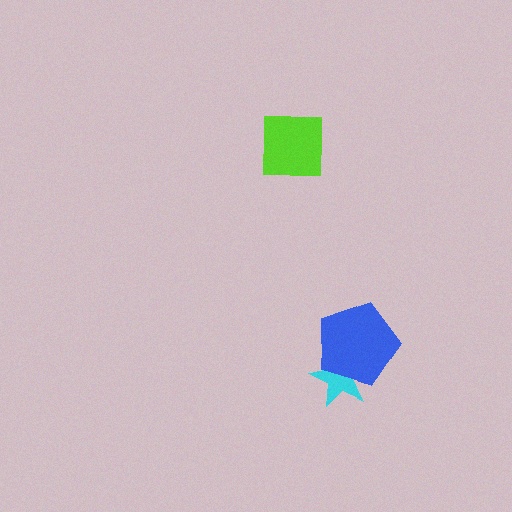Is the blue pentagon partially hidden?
No, no other shape covers it.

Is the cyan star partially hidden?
Yes, it is partially covered by another shape.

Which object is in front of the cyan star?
The blue pentagon is in front of the cyan star.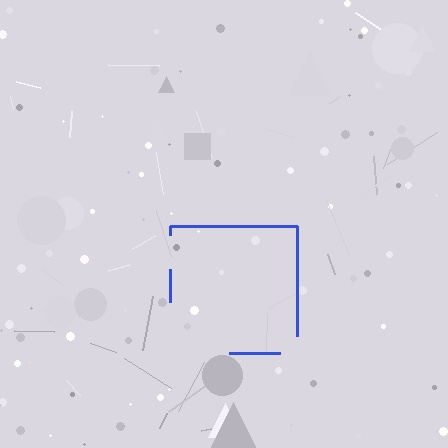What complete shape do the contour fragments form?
The contour fragments form a square.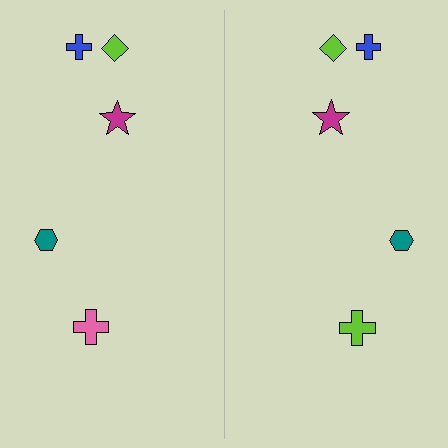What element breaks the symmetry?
The lime cross on the right side breaks the symmetry — its mirror counterpart is pink.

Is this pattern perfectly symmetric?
No, the pattern is not perfectly symmetric. The lime cross on the right side breaks the symmetry — its mirror counterpart is pink.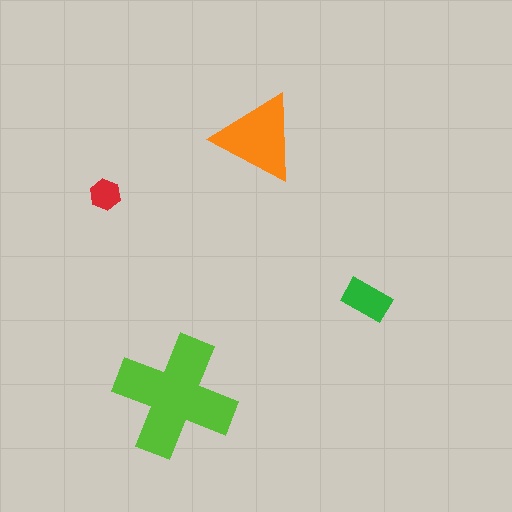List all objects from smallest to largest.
The red hexagon, the green rectangle, the orange triangle, the lime cross.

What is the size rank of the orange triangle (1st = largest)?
2nd.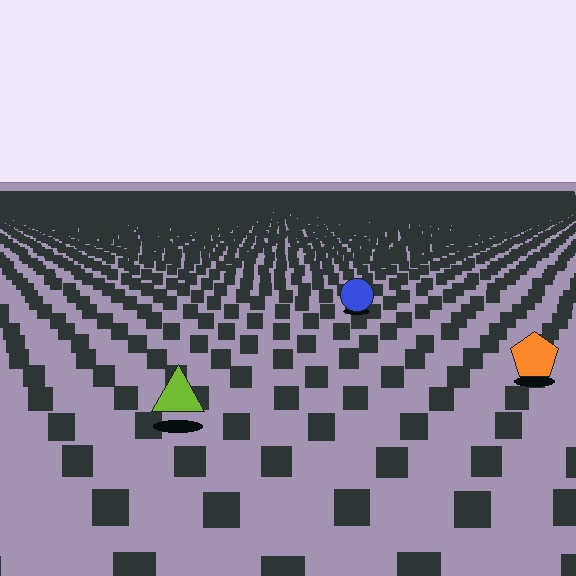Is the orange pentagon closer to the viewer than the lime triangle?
No. The lime triangle is closer — you can tell from the texture gradient: the ground texture is coarser near it.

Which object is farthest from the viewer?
The blue circle is farthest from the viewer. It appears smaller and the ground texture around it is denser.